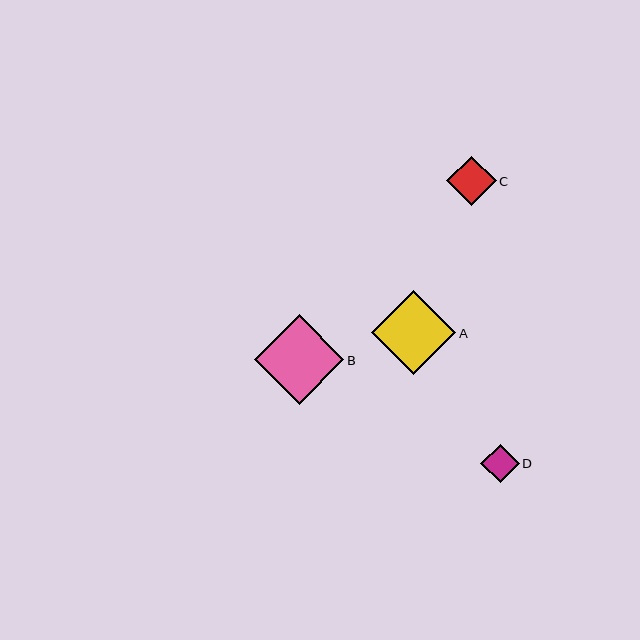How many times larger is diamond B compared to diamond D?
Diamond B is approximately 2.3 times the size of diamond D.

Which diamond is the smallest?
Diamond D is the smallest with a size of approximately 39 pixels.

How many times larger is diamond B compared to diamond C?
Diamond B is approximately 1.8 times the size of diamond C.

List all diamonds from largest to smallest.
From largest to smallest: B, A, C, D.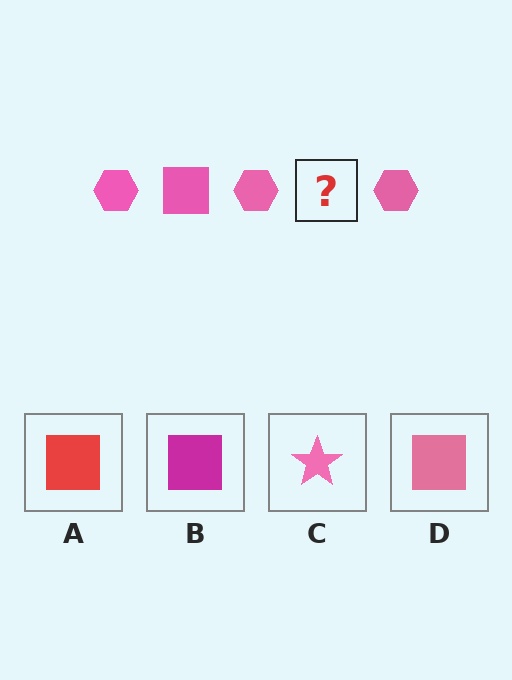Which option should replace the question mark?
Option D.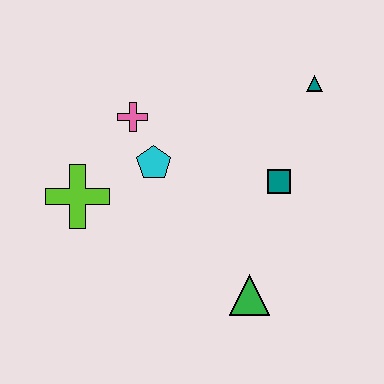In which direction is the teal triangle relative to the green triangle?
The teal triangle is above the green triangle.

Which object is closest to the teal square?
The teal triangle is closest to the teal square.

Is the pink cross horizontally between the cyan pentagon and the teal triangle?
No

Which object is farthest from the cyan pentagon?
The teal triangle is farthest from the cyan pentagon.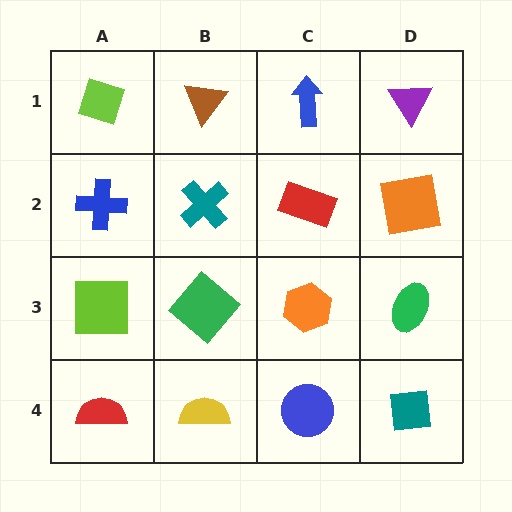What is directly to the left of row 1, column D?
A blue arrow.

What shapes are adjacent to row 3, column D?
An orange square (row 2, column D), a teal square (row 4, column D), an orange hexagon (row 3, column C).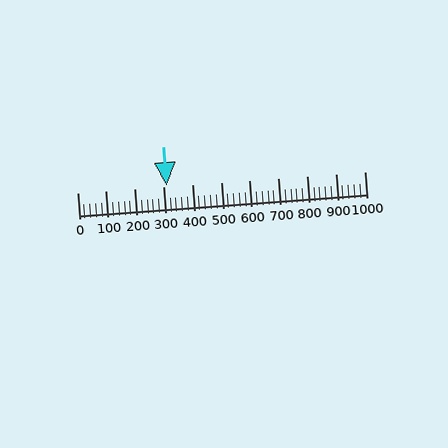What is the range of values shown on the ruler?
The ruler shows values from 0 to 1000.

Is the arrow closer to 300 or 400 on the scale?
The arrow is closer to 300.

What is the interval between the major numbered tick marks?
The major tick marks are spaced 100 units apart.